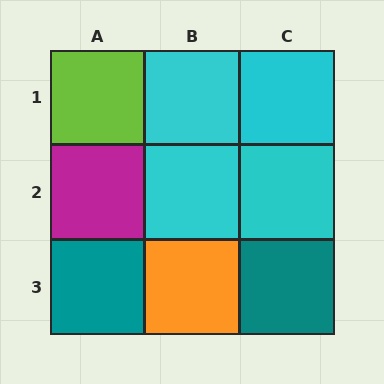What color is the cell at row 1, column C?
Cyan.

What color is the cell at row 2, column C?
Cyan.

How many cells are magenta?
1 cell is magenta.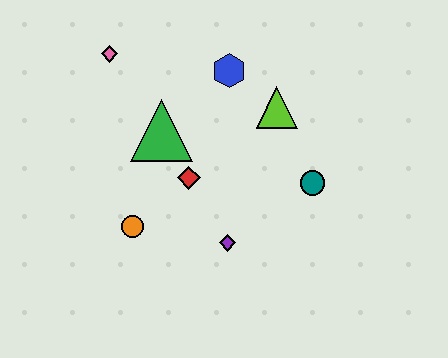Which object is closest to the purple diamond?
The red diamond is closest to the purple diamond.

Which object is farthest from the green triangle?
The teal circle is farthest from the green triangle.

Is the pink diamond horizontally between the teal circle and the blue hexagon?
No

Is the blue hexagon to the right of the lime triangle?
No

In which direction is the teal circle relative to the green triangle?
The teal circle is to the right of the green triangle.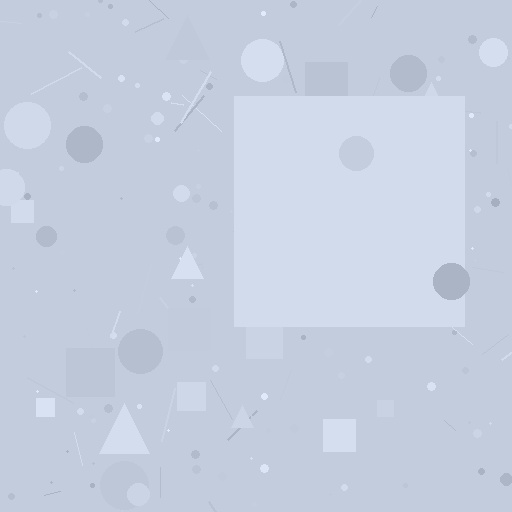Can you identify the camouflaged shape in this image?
The camouflaged shape is a square.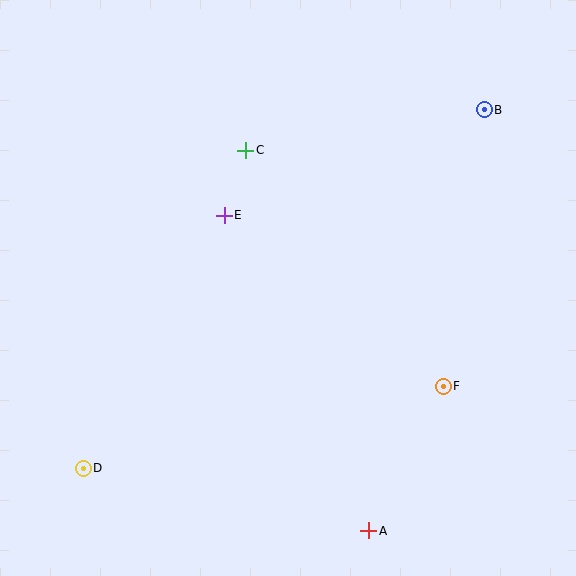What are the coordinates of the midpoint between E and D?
The midpoint between E and D is at (154, 342).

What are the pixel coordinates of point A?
Point A is at (369, 531).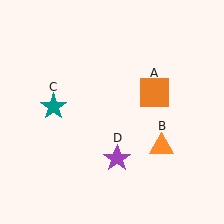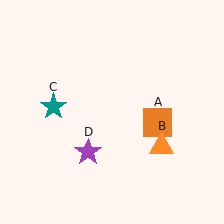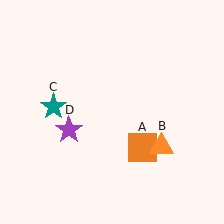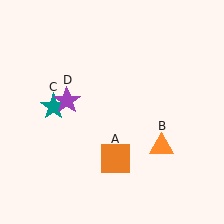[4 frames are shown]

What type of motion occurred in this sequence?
The orange square (object A), purple star (object D) rotated clockwise around the center of the scene.